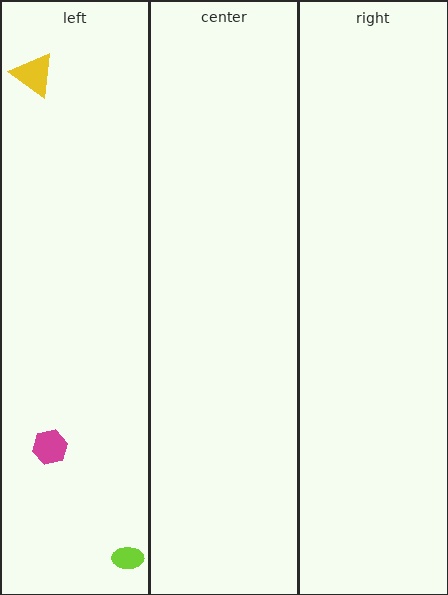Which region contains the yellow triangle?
The left region.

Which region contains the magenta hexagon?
The left region.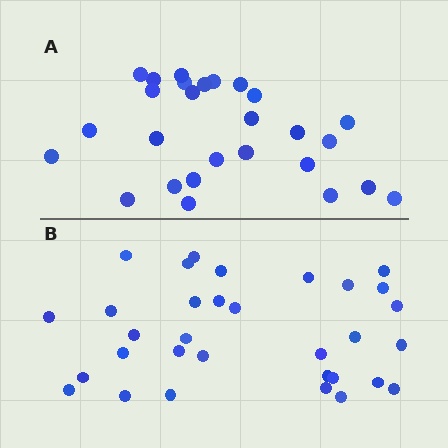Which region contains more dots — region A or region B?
Region B (the bottom region) has more dots.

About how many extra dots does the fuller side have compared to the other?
Region B has about 5 more dots than region A.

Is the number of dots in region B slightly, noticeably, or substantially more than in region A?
Region B has only slightly more — the two regions are fairly close. The ratio is roughly 1.2 to 1.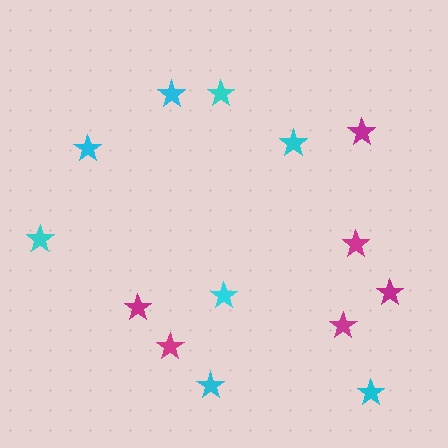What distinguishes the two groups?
There are 2 groups: one group of cyan stars (8) and one group of magenta stars (6).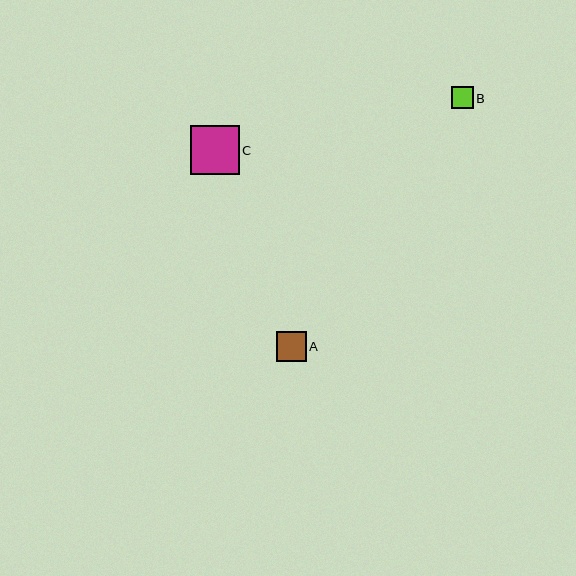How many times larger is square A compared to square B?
Square A is approximately 1.3 times the size of square B.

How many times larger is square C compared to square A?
Square C is approximately 1.6 times the size of square A.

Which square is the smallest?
Square B is the smallest with a size of approximately 22 pixels.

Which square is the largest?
Square C is the largest with a size of approximately 49 pixels.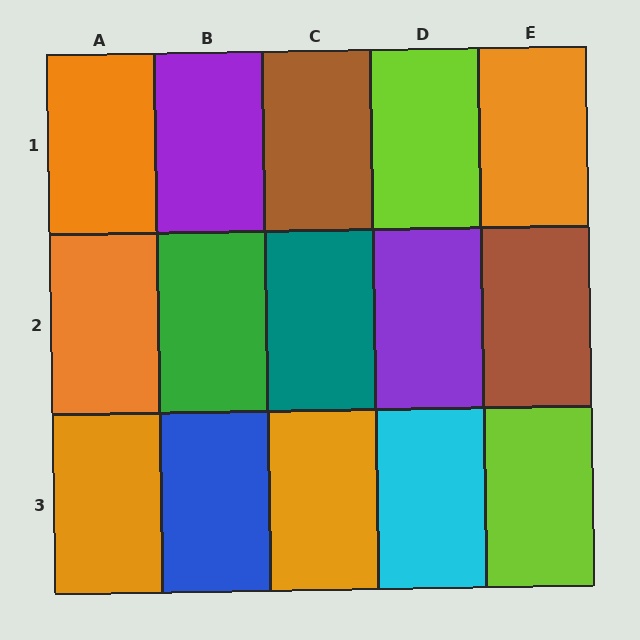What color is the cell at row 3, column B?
Blue.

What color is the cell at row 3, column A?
Orange.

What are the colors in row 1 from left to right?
Orange, purple, brown, lime, orange.